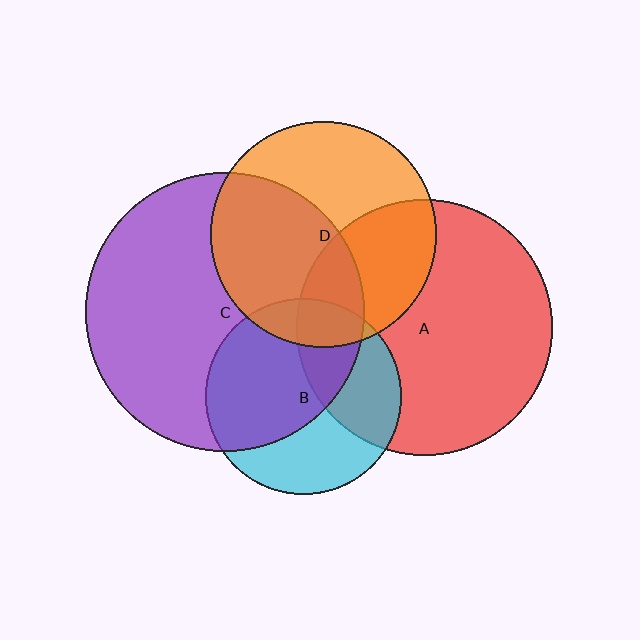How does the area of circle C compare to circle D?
Approximately 1.5 times.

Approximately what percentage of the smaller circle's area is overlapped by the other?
Approximately 35%.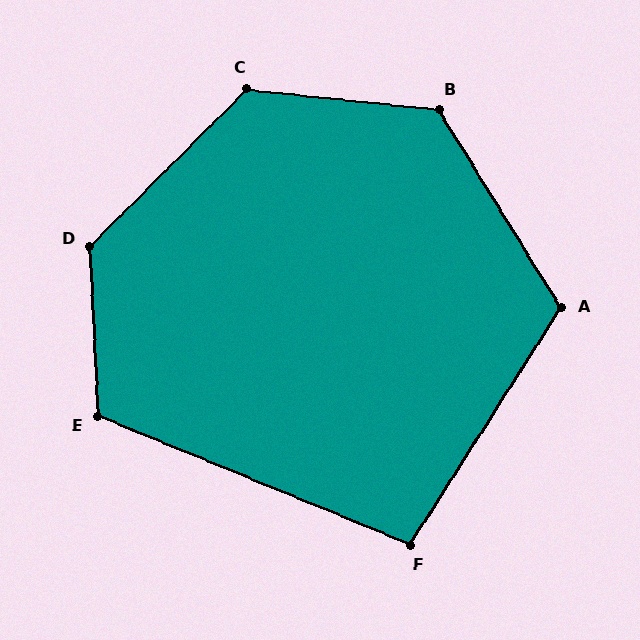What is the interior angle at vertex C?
Approximately 129 degrees (obtuse).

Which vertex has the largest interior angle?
D, at approximately 132 degrees.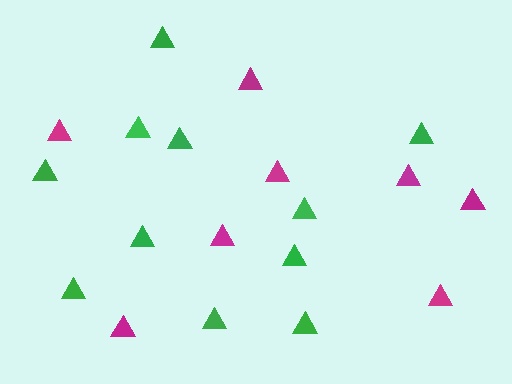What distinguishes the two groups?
There are 2 groups: one group of magenta triangles (8) and one group of green triangles (11).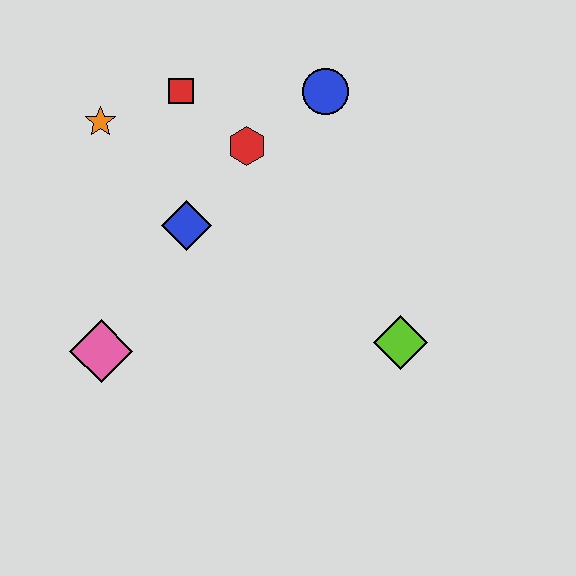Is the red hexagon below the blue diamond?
No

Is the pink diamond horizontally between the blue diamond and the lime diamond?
No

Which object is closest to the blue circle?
The red hexagon is closest to the blue circle.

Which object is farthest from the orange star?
The lime diamond is farthest from the orange star.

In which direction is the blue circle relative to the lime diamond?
The blue circle is above the lime diamond.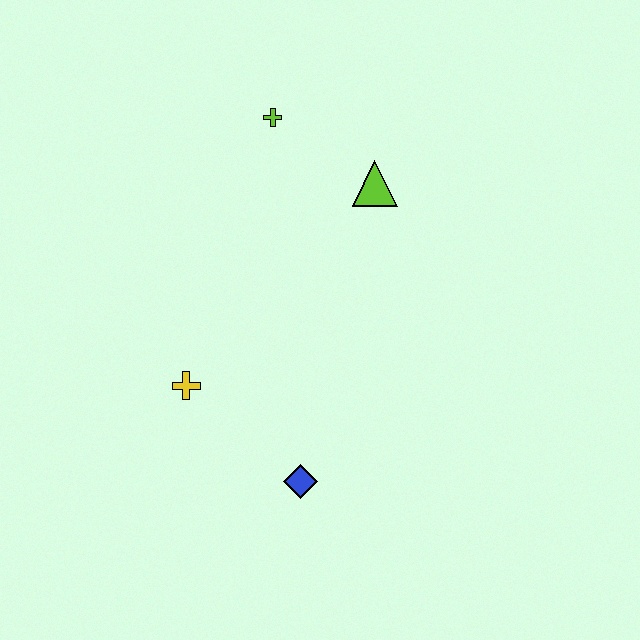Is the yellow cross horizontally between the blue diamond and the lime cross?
No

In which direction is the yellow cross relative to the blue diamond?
The yellow cross is to the left of the blue diamond.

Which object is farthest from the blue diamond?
The lime cross is farthest from the blue diamond.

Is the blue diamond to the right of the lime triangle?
No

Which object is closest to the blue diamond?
The yellow cross is closest to the blue diamond.